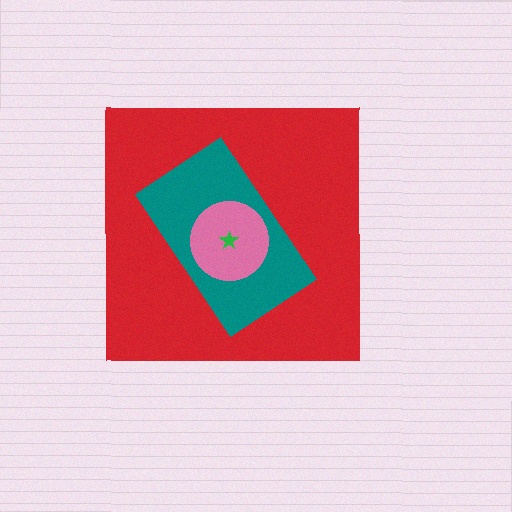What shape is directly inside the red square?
The teal rectangle.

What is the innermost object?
The green star.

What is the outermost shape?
The red square.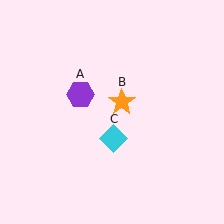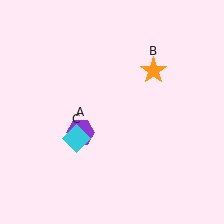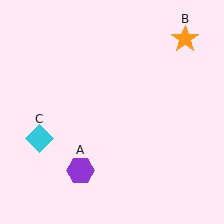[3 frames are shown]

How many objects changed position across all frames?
3 objects changed position: purple hexagon (object A), orange star (object B), cyan diamond (object C).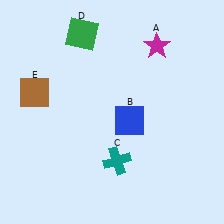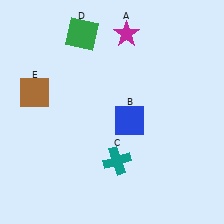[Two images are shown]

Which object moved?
The magenta star (A) moved left.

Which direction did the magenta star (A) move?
The magenta star (A) moved left.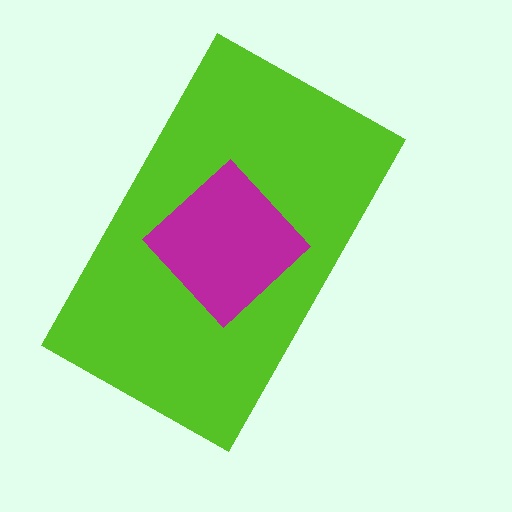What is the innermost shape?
The magenta diamond.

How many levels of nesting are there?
2.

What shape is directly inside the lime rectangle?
The magenta diamond.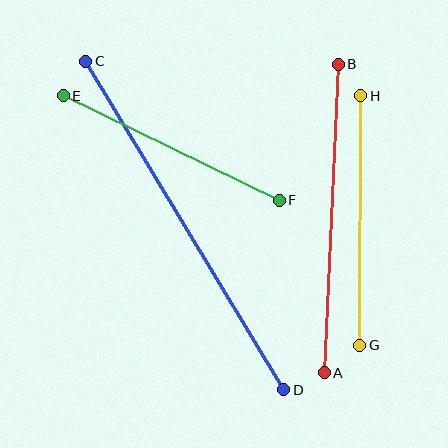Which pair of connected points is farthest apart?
Points C and D are farthest apart.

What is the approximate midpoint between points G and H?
The midpoint is at approximately (360, 220) pixels.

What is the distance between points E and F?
The distance is approximately 240 pixels.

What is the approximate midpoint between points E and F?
The midpoint is at approximately (171, 148) pixels.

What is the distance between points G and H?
The distance is approximately 250 pixels.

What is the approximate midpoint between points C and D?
The midpoint is at approximately (185, 226) pixels.